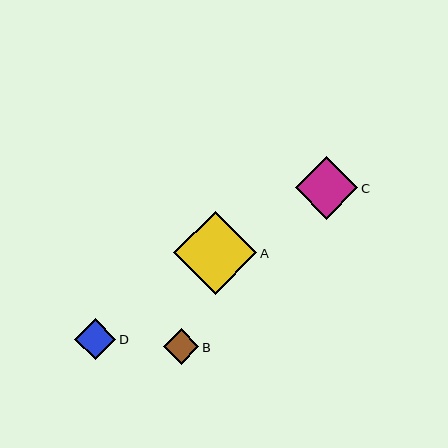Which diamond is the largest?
Diamond A is the largest with a size of approximately 83 pixels.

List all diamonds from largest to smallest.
From largest to smallest: A, C, D, B.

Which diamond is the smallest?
Diamond B is the smallest with a size of approximately 36 pixels.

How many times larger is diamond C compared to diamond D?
Diamond C is approximately 1.5 times the size of diamond D.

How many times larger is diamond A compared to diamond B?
Diamond A is approximately 2.3 times the size of diamond B.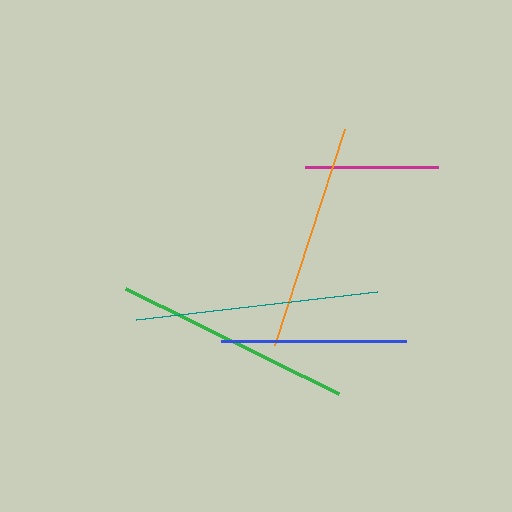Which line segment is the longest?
The teal line is the longest at approximately 243 pixels.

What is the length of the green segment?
The green segment is approximately 237 pixels long.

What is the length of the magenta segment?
The magenta segment is approximately 133 pixels long.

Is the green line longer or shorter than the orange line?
The green line is longer than the orange line.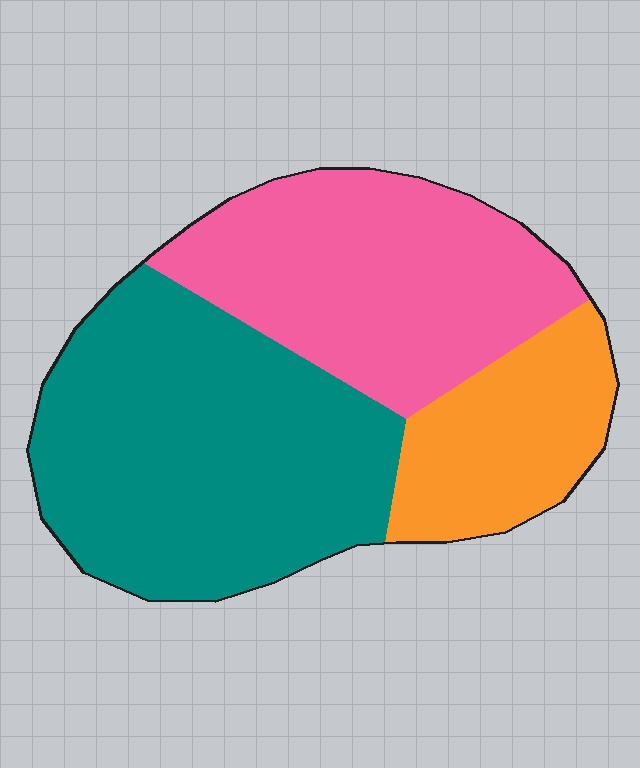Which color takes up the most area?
Teal, at roughly 45%.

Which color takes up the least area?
Orange, at roughly 20%.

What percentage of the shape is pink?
Pink takes up between a quarter and a half of the shape.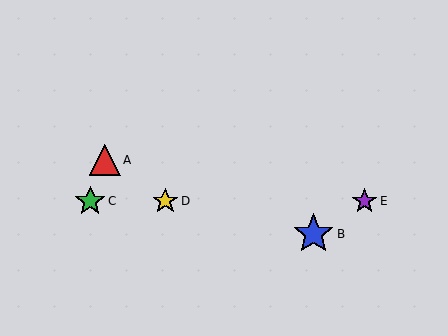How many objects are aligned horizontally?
3 objects (C, D, E) are aligned horizontally.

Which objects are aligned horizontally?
Objects C, D, E are aligned horizontally.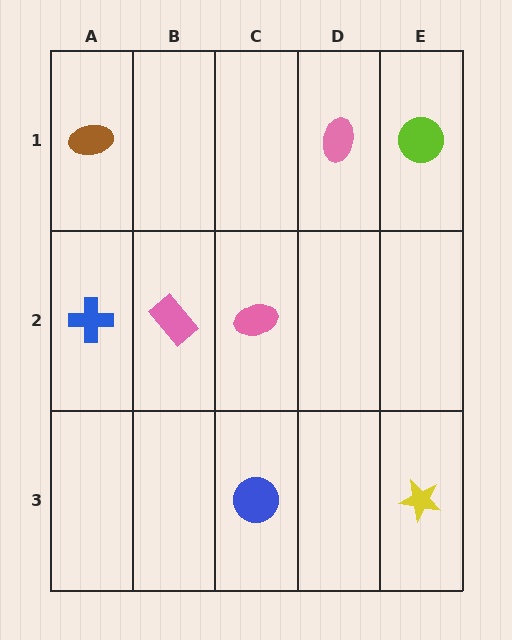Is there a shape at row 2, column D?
No, that cell is empty.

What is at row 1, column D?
A pink ellipse.